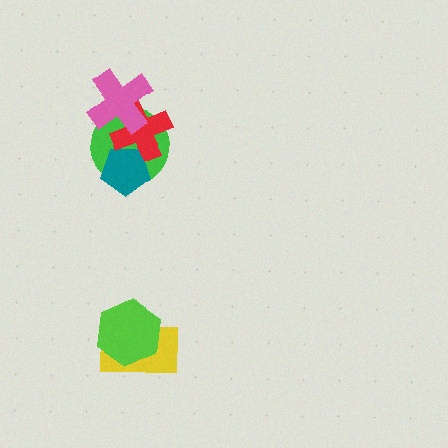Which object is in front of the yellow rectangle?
The lime hexagon is in front of the yellow rectangle.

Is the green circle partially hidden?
Yes, it is partially covered by another shape.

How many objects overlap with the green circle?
3 objects overlap with the green circle.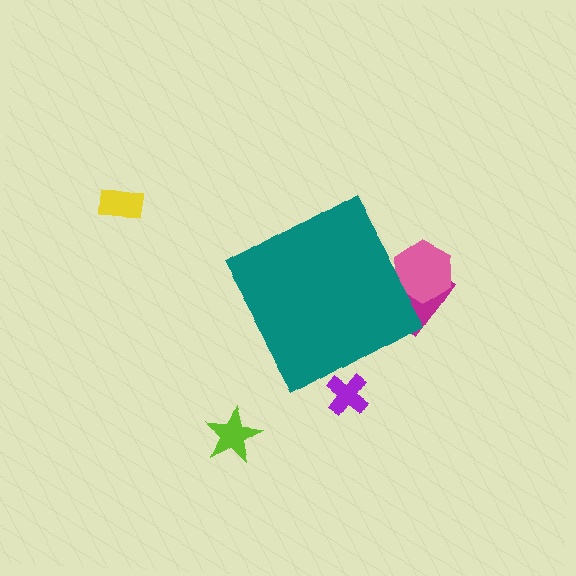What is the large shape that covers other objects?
A teal diamond.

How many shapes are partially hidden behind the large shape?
3 shapes are partially hidden.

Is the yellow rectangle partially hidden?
No, the yellow rectangle is fully visible.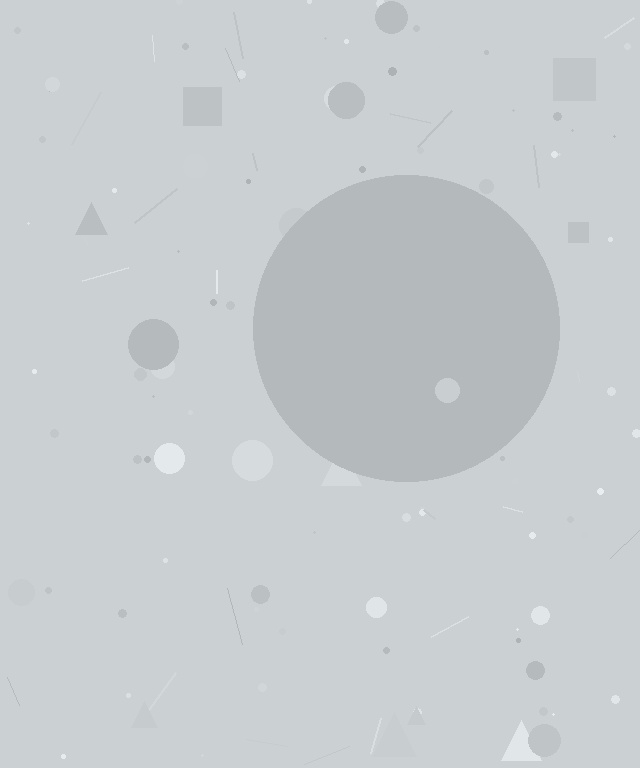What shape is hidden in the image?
A circle is hidden in the image.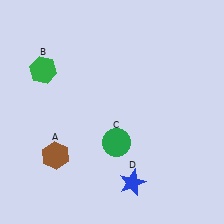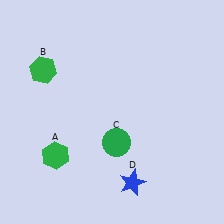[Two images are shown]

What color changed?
The hexagon (A) changed from brown in Image 1 to green in Image 2.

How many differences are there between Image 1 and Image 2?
There is 1 difference between the two images.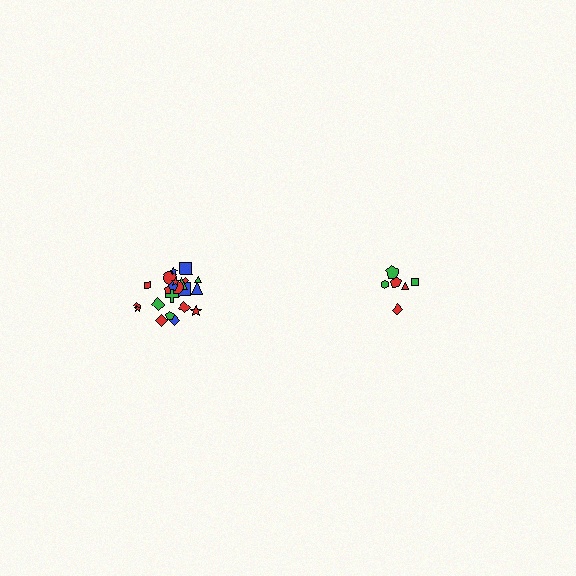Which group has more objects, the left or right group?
The left group.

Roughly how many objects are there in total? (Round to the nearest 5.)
Roughly 30 objects in total.